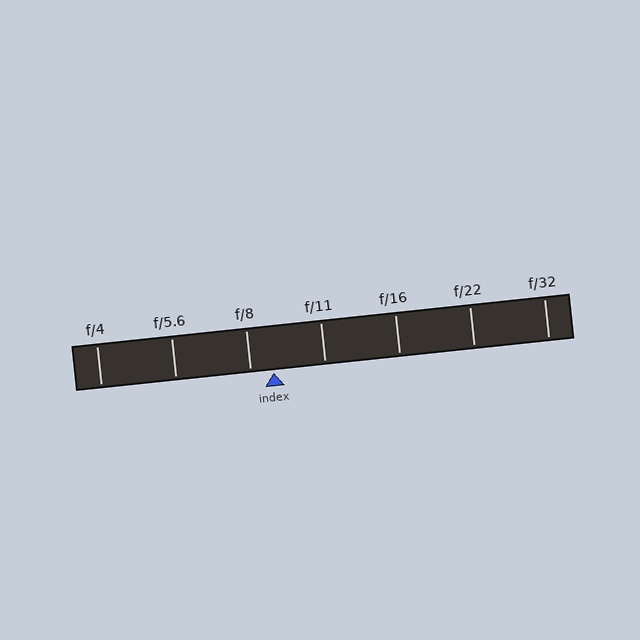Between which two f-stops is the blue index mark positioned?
The index mark is between f/8 and f/11.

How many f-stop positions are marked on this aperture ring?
There are 7 f-stop positions marked.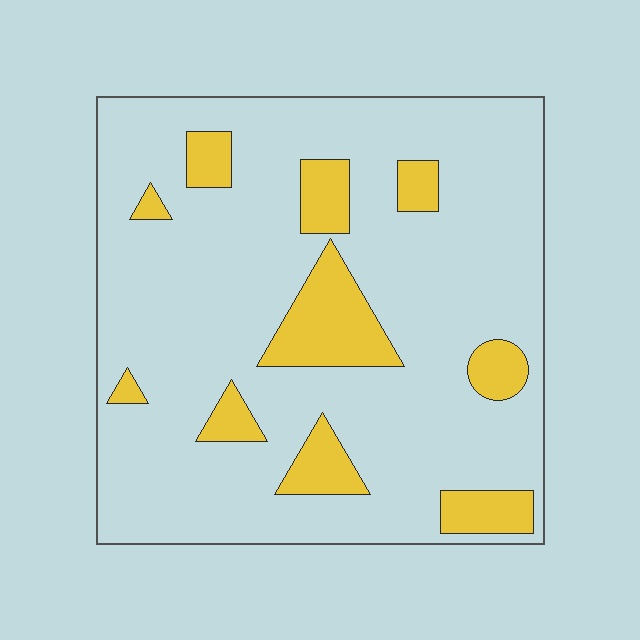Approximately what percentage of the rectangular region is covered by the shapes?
Approximately 15%.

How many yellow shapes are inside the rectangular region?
10.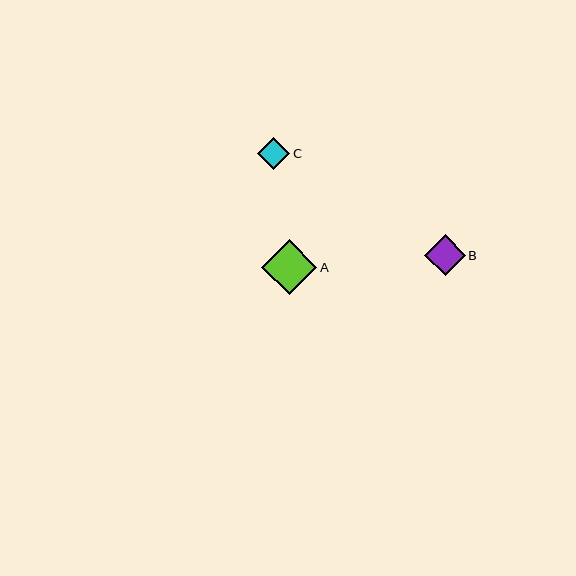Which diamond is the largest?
Diamond A is the largest with a size of approximately 56 pixels.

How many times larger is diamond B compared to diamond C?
Diamond B is approximately 1.3 times the size of diamond C.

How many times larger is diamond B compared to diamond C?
Diamond B is approximately 1.3 times the size of diamond C.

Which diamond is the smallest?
Diamond C is the smallest with a size of approximately 32 pixels.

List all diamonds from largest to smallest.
From largest to smallest: A, B, C.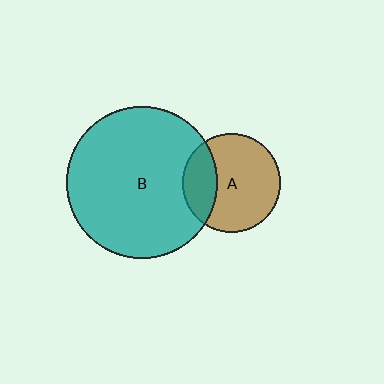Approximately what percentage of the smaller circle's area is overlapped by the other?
Approximately 25%.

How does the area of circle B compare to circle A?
Approximately 2.4 times.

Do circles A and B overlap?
Yes.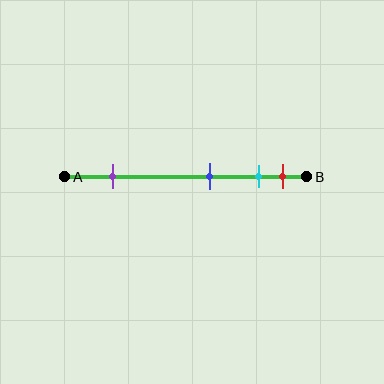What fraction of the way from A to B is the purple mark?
The purple mark is approximately 20% (0.2) of the way from A to B.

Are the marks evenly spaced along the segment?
No, the marks are not evenly spaced.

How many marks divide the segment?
There are 4 marks dividing the segment.